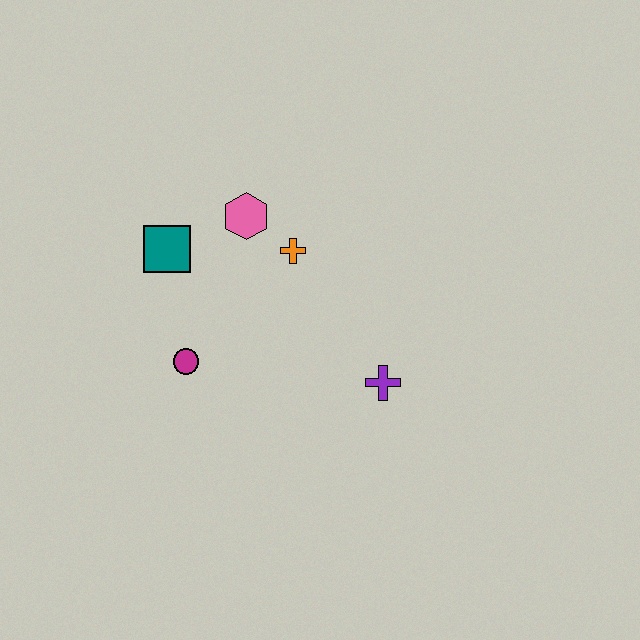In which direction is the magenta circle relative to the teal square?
The magenta circle is below the teal square.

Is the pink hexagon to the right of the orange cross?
No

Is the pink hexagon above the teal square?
Yes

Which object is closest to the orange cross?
The pink hexagon is closest to the orange cross.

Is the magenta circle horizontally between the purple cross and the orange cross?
No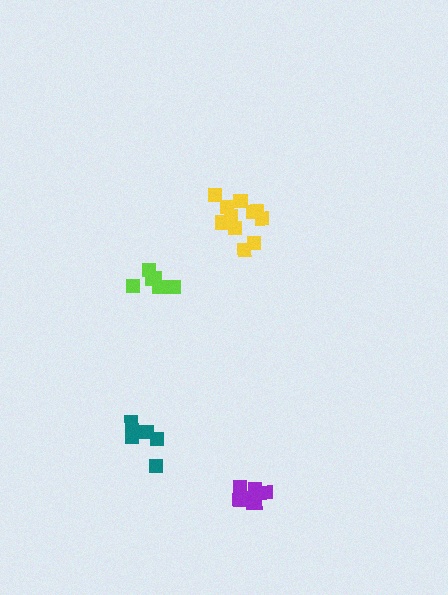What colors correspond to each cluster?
The clusters are colored: lime, yellow, teal, purple.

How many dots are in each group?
Group 1: 6 dots, Group 2: 11 dots, Group 3: 5 dots, Group 4: 8 dots (30 total).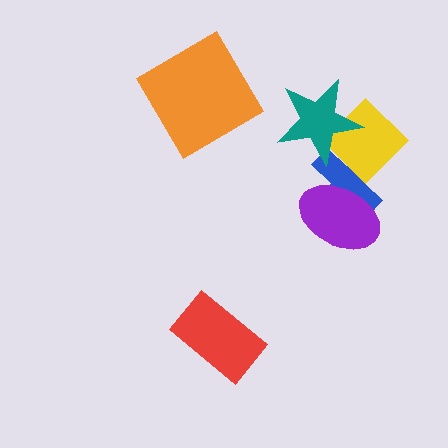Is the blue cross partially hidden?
Yes, it is partially covered by another shape.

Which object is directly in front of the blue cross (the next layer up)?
The yellow diamond is directly in front of the blue cross.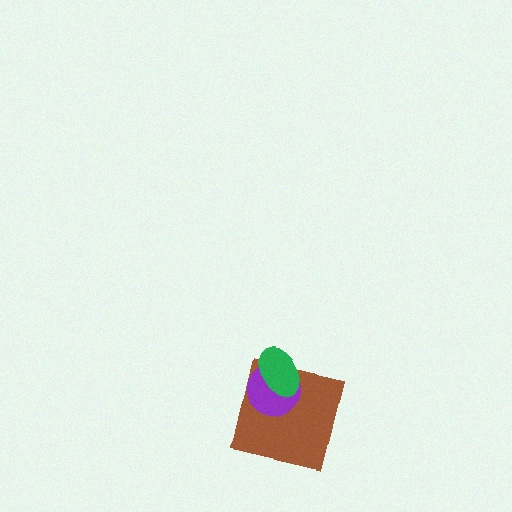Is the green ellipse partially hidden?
No, no other shape covers it.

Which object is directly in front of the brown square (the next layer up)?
The purple circle is directly in front of the brown square.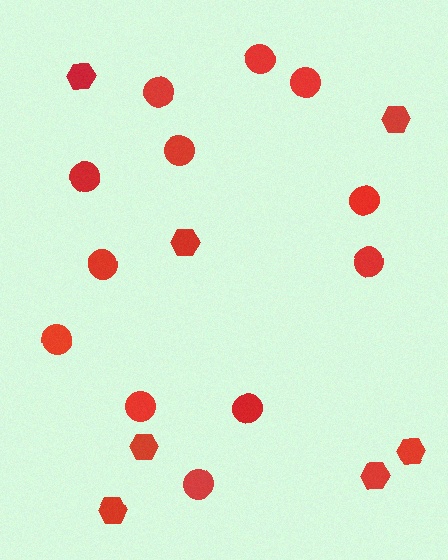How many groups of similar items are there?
There are 2 groups: one group of hexagons (7) and one group of circles (12).